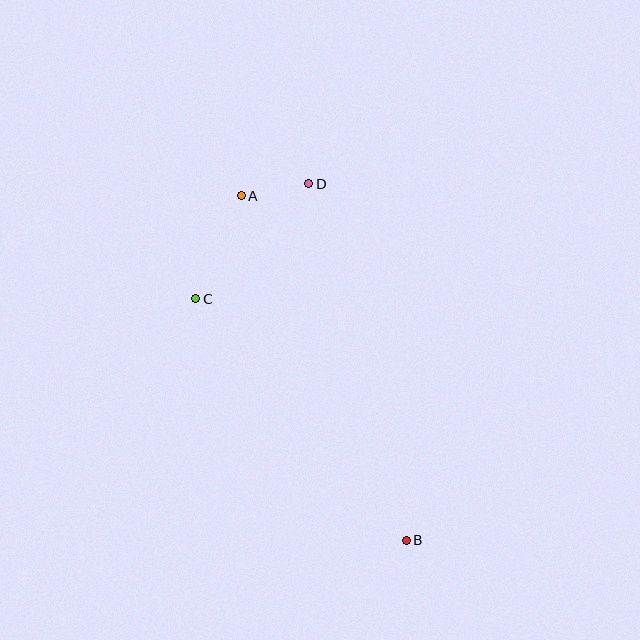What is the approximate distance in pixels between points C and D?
The distance between C and D is approximately 161 pixels.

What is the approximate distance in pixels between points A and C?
The distance between A and C is approximately 113 pixels.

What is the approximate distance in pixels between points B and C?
The distance between B and C is approximately 320 pixels.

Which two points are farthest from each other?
Points A and B are farthest from each other.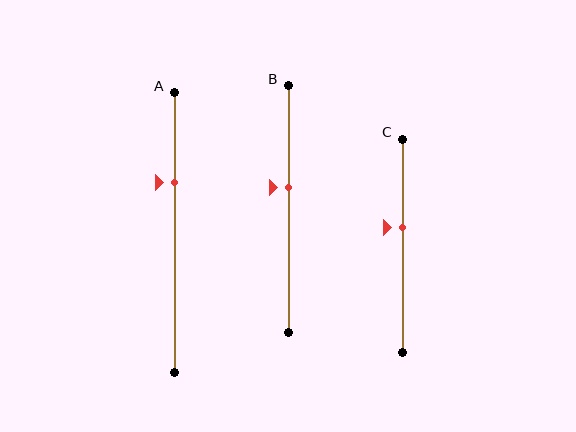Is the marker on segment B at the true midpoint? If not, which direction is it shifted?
No, the marker on segment B is shifted upward by about 9% of the segment length.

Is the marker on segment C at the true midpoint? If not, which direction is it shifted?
No, the marker on segment C is shifted upward by about 8% of the segment length.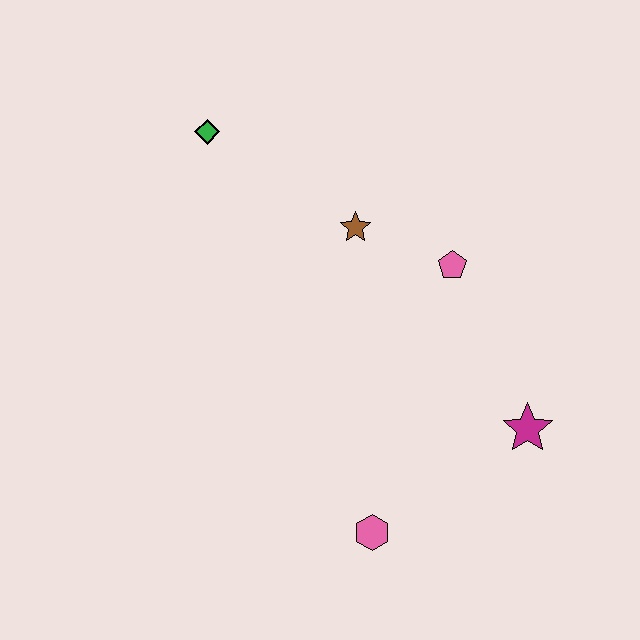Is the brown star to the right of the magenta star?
No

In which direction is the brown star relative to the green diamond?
The brown star is to the right of the green diamond.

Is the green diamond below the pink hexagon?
No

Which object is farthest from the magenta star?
The green diamond is farthest from the magenta star.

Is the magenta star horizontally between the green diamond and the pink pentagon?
No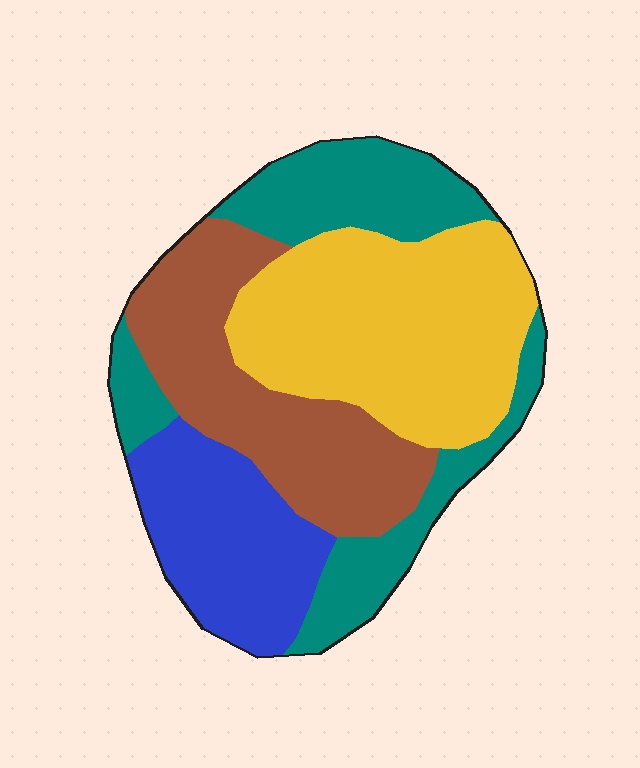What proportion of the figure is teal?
Teal takes up about one quarter (1/4) of the figure.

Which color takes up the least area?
Blue, at roughly 20%.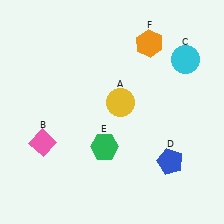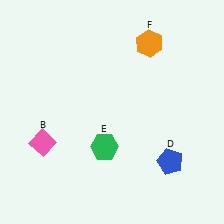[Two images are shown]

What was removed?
The yellow circle (A), the cyan circle (C) were removed in Image 2.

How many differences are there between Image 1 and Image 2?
There are 2 differences between the two images.